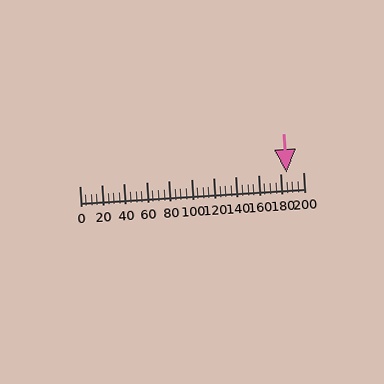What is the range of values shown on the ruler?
The ruler shows values from 0 to 200.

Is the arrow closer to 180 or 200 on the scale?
The arrow is closer to 180.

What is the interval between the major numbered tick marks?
The major tick marks are spaced 20 units apart.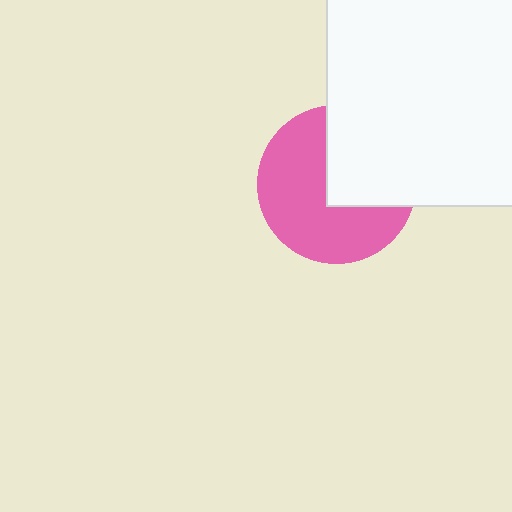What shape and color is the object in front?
The object in front is a white rectangle.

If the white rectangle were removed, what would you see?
You would see the complete pink circle.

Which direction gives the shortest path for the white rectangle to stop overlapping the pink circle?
Moving toward the upper-right gives the shortest separation.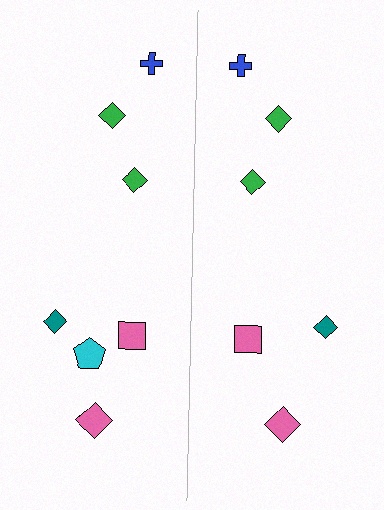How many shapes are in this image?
There are 13 shapes in this image.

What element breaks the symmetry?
A cyan pentagon is missing from the right side.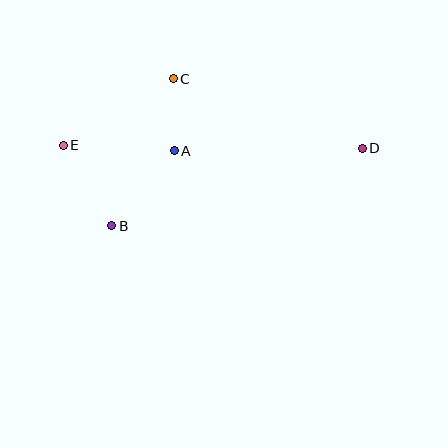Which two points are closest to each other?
Points A and C are closest to each other.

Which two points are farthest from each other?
Points D and E are farthest from each other.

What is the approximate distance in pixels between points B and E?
The distance between B and E is approximately 94 pixels.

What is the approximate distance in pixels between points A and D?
The distance between A and D is approximately 188 pixels.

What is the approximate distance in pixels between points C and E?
The distance between C and E is approximately 129 pixels.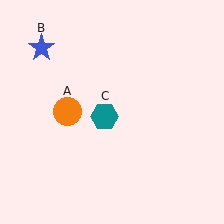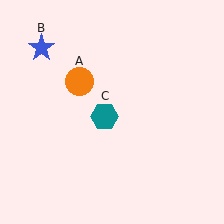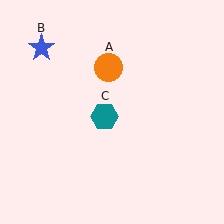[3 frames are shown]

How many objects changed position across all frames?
1 object changed position: orange circle (object A).